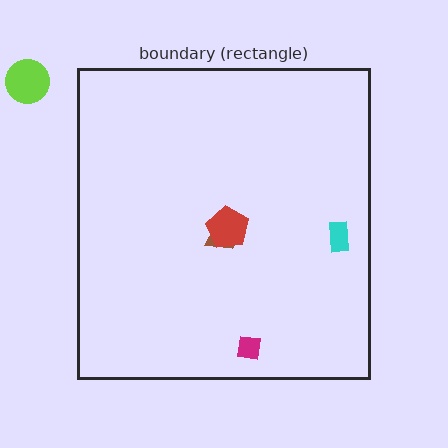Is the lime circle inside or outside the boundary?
Outside.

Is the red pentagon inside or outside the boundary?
Inside.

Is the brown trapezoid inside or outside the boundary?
Inside.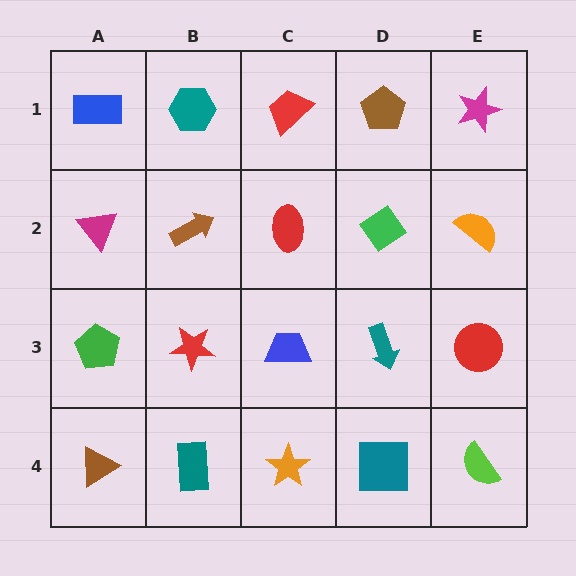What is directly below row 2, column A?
A green pentagon.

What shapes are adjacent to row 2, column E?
A magenta star (row 1, column E), a red circle (row 3, column E), a green diamond (row 2, column D).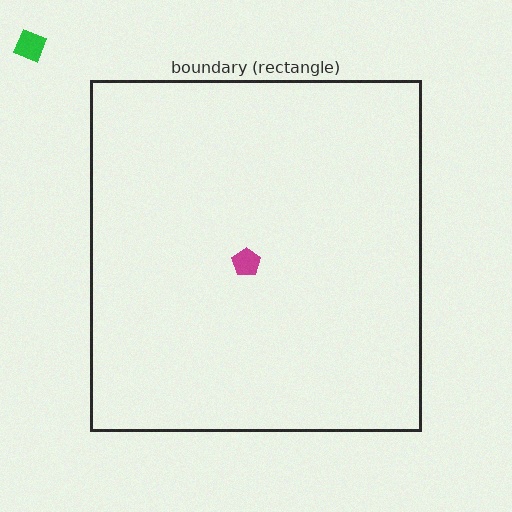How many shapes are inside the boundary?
1 inside, 1 outside.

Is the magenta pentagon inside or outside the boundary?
Inside.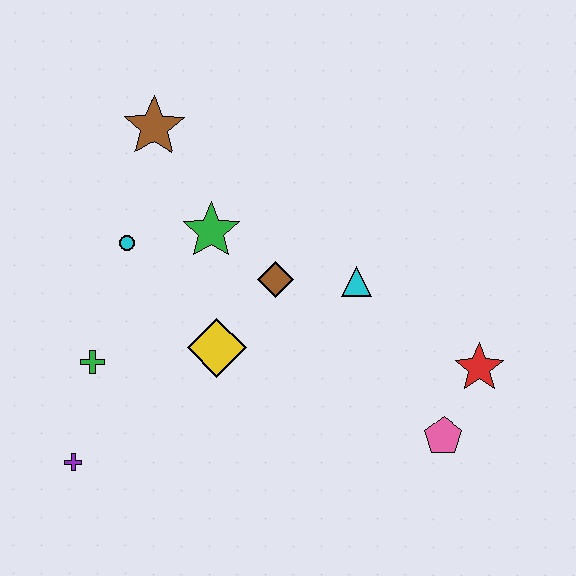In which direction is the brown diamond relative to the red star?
The brown diamond is to the left of the red star.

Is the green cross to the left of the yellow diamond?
Yes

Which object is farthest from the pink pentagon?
The brown star is farthest from the pink pentagon.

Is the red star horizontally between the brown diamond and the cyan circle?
No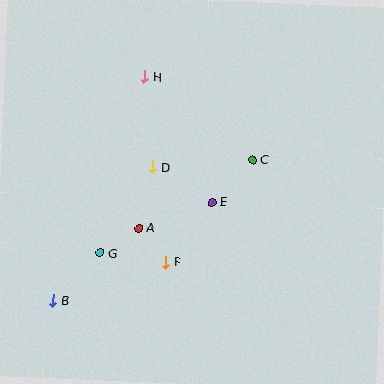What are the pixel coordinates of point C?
Point C is at (253, 160).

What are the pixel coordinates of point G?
Point G is at (100, 253).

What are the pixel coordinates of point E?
Point E is at (212, 202).